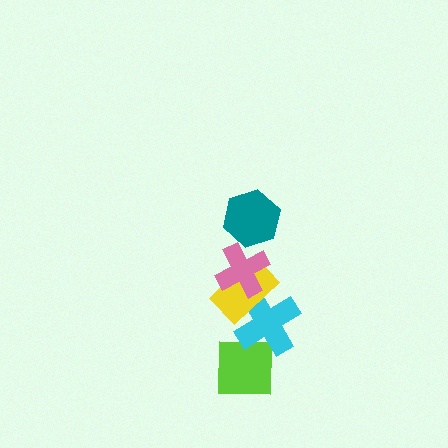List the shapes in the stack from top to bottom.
From top to bottom: the teal hexagon, the pink cross, the yellow rectangle, the cyan cross, the lime square.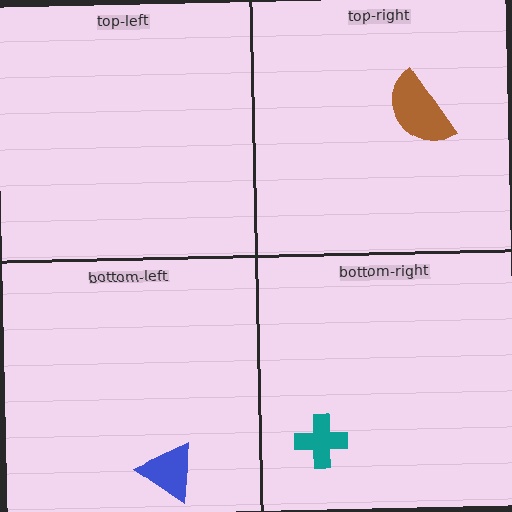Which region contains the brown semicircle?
The top-right region.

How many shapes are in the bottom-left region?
1.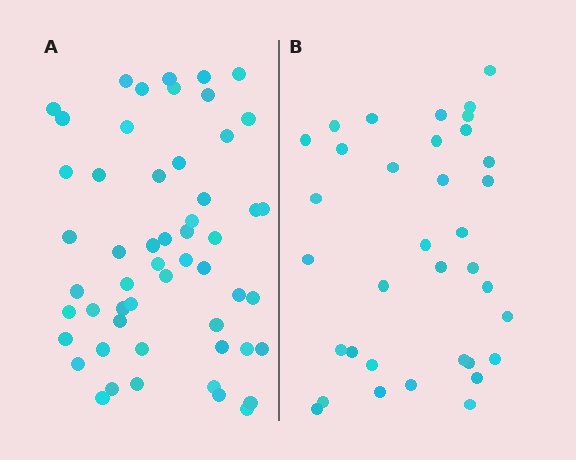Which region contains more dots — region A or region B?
Region A (the left region) has more dots.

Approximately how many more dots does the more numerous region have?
Region A has approximately 20 more dots than region B.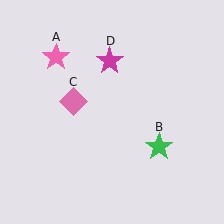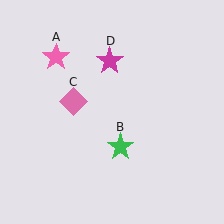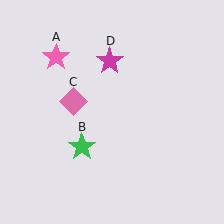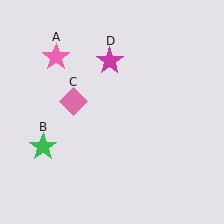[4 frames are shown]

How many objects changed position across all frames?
1 object changed position: green star (object B).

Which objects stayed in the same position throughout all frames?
Pink star (object A) and pink diamond (object C) and magenta star (object D) remained stationary.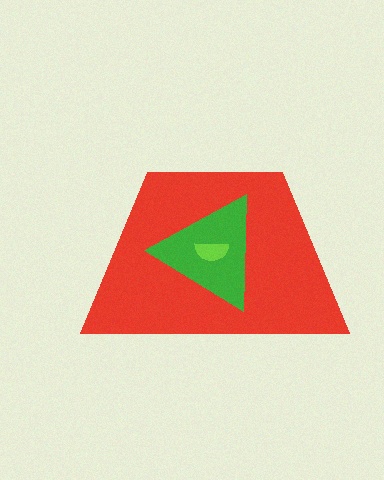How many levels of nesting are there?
3.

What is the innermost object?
The lime semicircle.